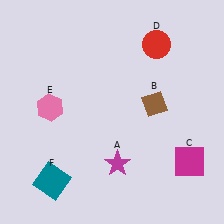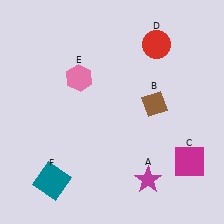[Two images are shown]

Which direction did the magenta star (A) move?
The magenta star (A) moved right.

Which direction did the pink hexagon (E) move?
The pink hexagon (E) moved up.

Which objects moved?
The objects that moved are: the magenta star (A), the pink hexagon (E).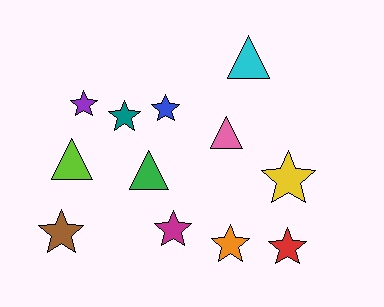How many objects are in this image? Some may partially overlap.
There are 12 objects.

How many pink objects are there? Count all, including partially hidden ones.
There is 1 pink object.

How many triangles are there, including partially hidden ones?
There are 4 triangles.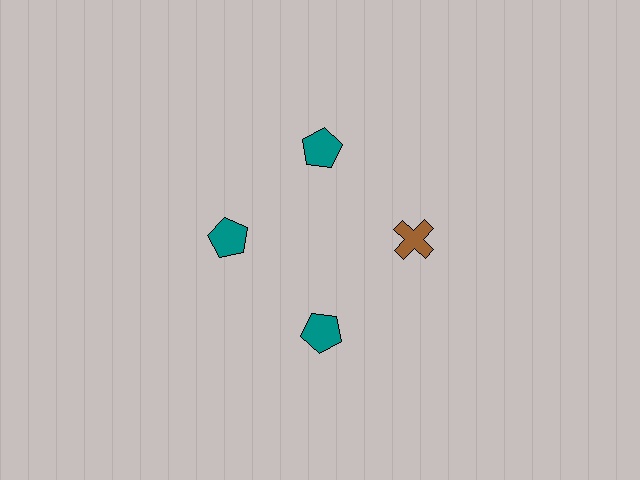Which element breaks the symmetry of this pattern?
The brown cross at roughly the 3 o'clock position breaks the symmetry. All other shapes are teal pentagons.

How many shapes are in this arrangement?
There are 4 shapes arranged in a ring pattern.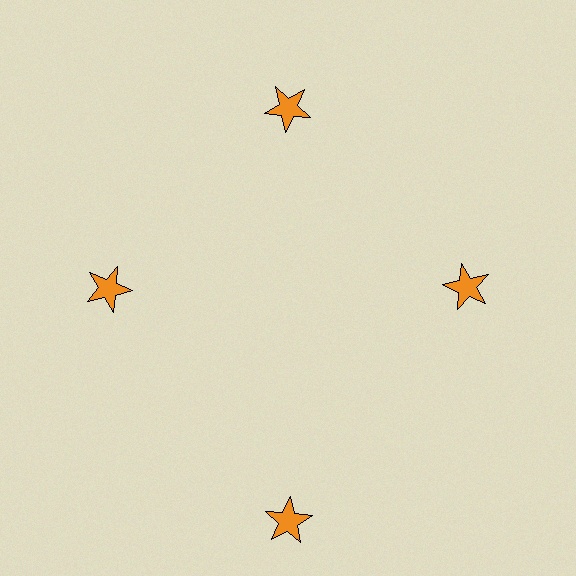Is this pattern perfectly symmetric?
No. The 4 orange stars are arranged in a ring, but one element near the 6 o'clock position is pushed outward from the center, breaking the 4-fold rotational symmetry.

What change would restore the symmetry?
The symmetry would be restored by moving it inward, back onto the ring so that all 4 stars sit at equal angles and equal distance from the center.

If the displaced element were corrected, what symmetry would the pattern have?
It would have 4-fold rotational symmetry — the pattern would map onto itself every 90 degrees.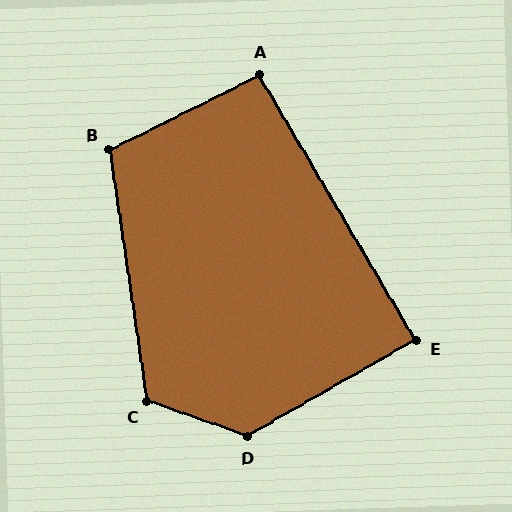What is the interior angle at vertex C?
Approximately 118 degrees (obtuse).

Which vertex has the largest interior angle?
D, at approximately 130 degrees.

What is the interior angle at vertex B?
Approximately 108 degrees (obtuse).